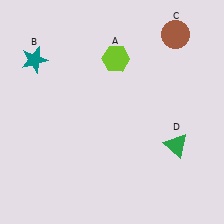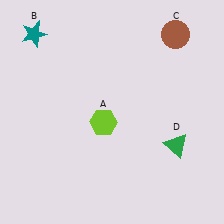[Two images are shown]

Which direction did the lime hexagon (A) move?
The lime hexagon (A) moved down.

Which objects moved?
The objects that moved are: the lime hexagon (A), the teal star (B).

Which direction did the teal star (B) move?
The teal star (B) moved up.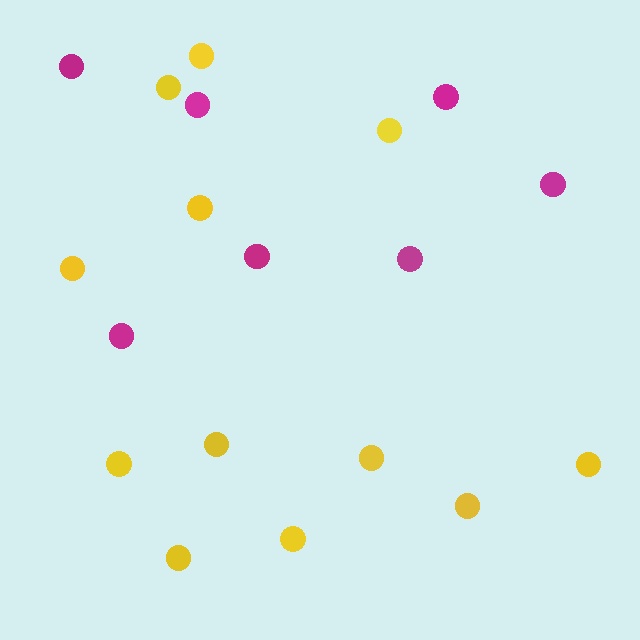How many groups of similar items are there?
There are 2 groups: one group of yellow circles (12) and one group of magenta circles (7).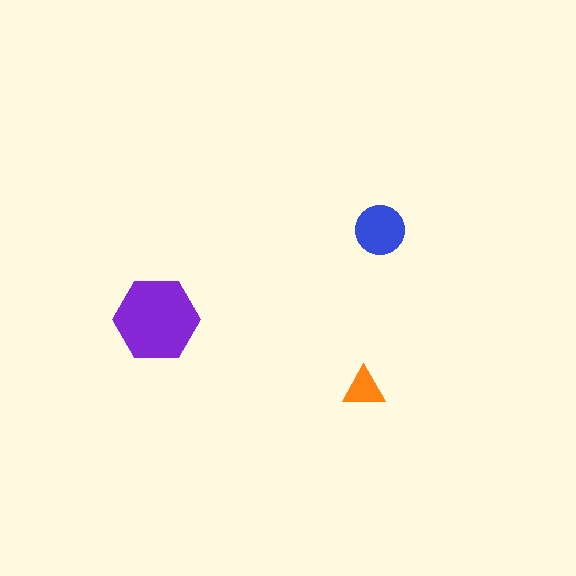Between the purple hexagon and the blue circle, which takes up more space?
The purple hexagon.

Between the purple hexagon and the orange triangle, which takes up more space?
The purple hexagon.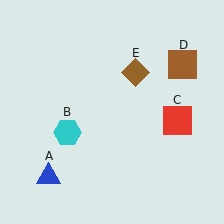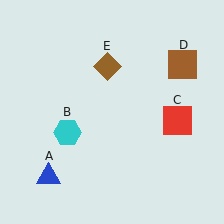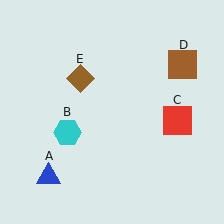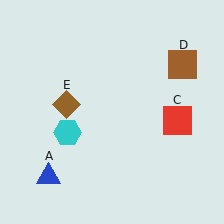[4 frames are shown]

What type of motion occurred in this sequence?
The brown diamond (object E) rotated counterclockwise around the center of the scene.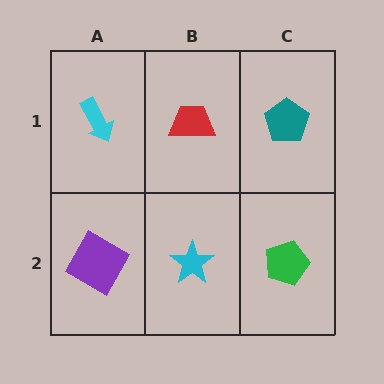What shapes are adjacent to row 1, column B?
A cyan star (row 2, column B), a cyan arrow (row 1, column A), a teal pentagon (row 1, column C).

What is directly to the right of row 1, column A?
A red trapezoid.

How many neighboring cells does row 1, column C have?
2.